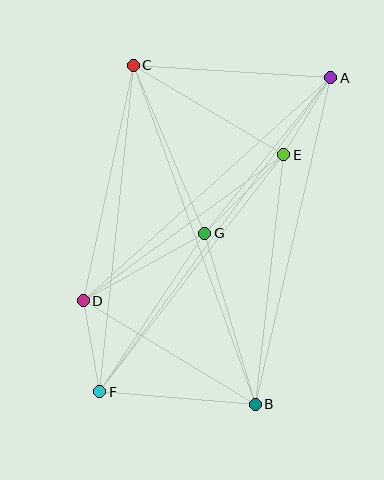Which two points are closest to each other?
Points A and E are closest to each other.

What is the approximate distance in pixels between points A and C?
The distance between A and C is approximately 198 pixels.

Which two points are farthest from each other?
Points A and F are farthest from each other.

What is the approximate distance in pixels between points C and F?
The distance between C and F is approximately 328 pixels.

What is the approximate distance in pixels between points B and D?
The distance between B and D is approximately 201 pixels.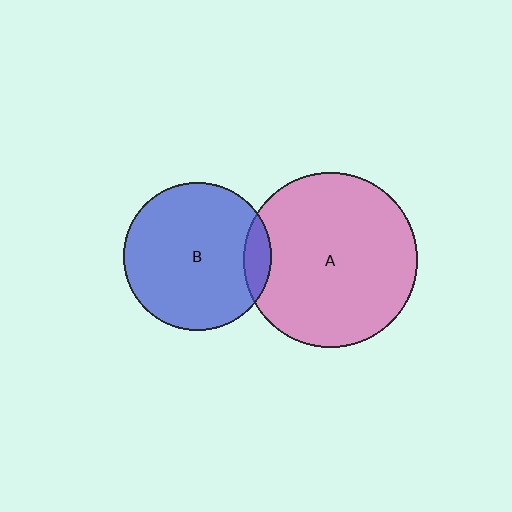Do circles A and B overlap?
Yes.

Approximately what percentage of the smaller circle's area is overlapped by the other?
Approximately 10%.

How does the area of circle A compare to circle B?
Approximately 1.4 times.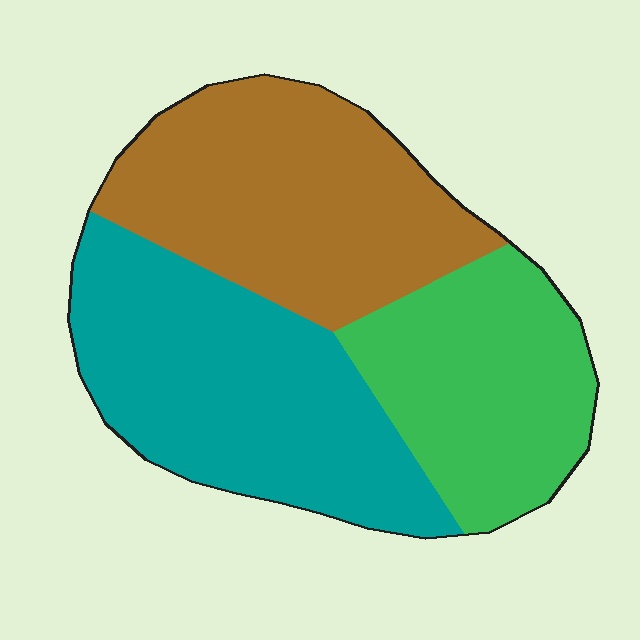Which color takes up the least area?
Green, at roughly 25%.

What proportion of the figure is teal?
Teal takes up between a quarter and a half of the figure.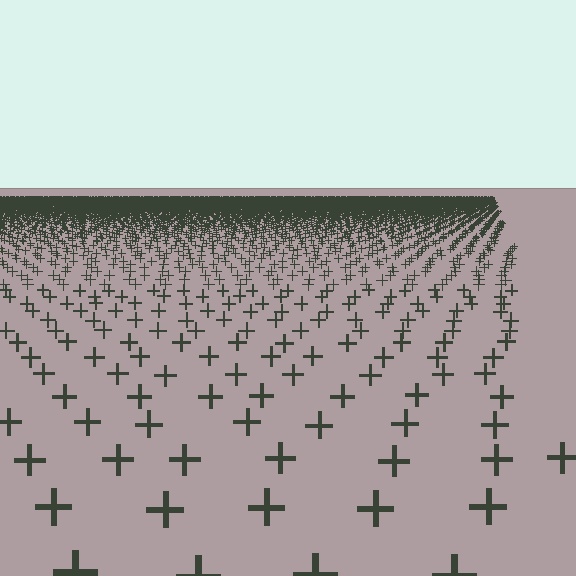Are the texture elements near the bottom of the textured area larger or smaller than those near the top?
Larger. Near the bottom, elements are closer to the viewer and appear at a bigger on-screen size.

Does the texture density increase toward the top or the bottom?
Density increases toward the top.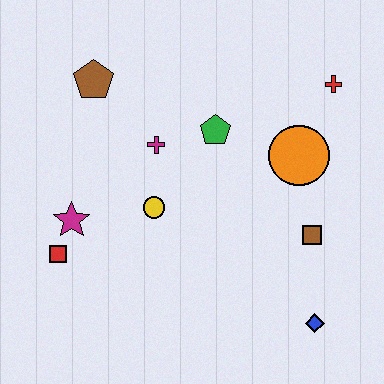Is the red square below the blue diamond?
No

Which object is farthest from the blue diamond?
The brown pentagon is farthest from the blue diamond.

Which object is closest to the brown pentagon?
The magenta cross is closest to the brown pentagon.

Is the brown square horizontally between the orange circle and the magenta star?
No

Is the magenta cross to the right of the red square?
Yes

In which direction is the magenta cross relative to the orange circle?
The magenta cross is to the left of the orange circle.